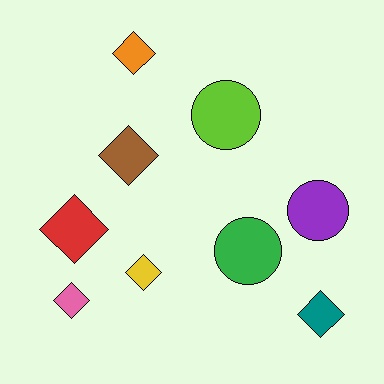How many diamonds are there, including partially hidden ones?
There are 6 diamonds.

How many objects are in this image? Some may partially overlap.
There are 9 objects.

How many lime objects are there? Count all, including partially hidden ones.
There is 1 lime object.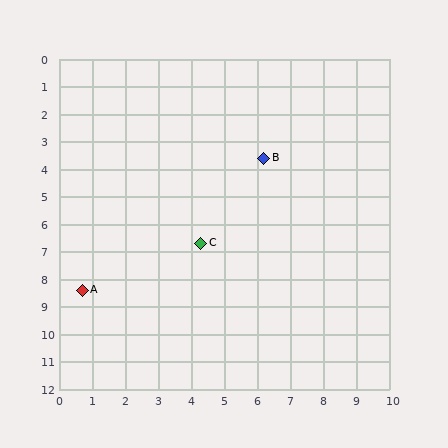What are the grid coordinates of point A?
Point A is at approximately (0.7, 8.4).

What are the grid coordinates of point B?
Point B is at approximately (6.2, 3.6).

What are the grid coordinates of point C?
Point C is at approximately (4.3, 6.7).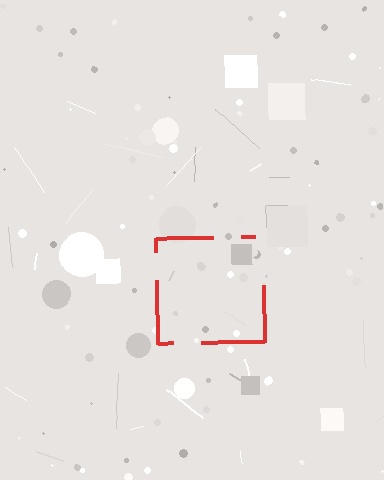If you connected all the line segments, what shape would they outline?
They would outline a square.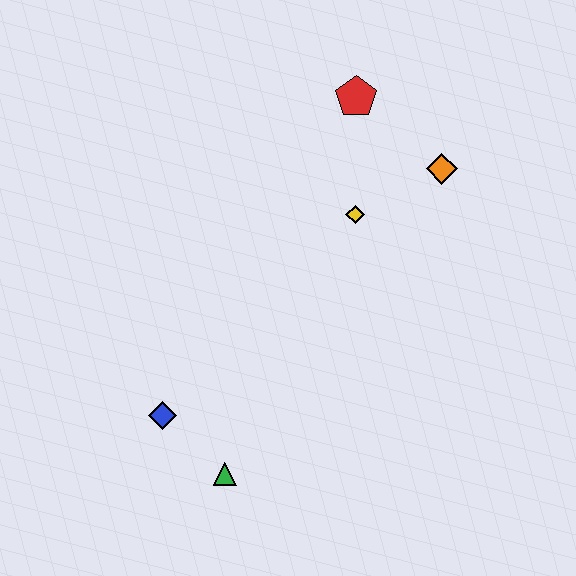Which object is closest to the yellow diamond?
The orange diamond is closest to the yellow diamond.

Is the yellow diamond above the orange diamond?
No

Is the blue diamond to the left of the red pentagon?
Yes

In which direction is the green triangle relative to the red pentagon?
The green triangle is below the red pentagon.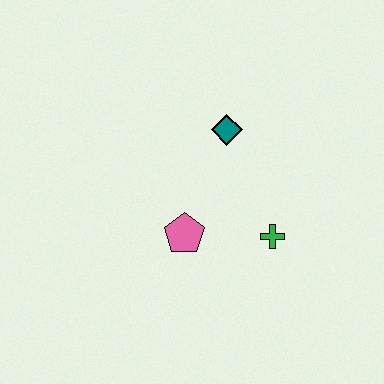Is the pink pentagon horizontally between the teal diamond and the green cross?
No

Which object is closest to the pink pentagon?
The green cross is closest to the pink pentagon.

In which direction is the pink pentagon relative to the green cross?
The pink pentagon is to the left of the green cross.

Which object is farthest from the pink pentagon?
The teal diamond is farthest from the pink pentagon.